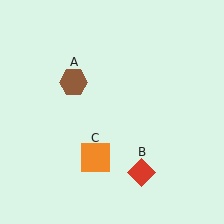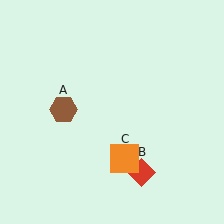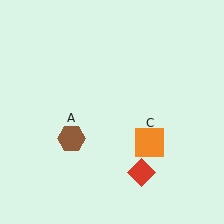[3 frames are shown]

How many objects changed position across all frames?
2 objects changed position: brown hexagon (object A), orange square (object C).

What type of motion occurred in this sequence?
The brown hexagon (object A), orange square (object C) rotated counterclockwise around the center of the scene.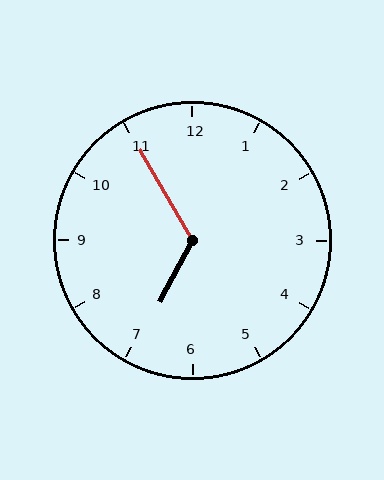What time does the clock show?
6:55.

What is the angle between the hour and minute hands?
Approximately 122 degrees.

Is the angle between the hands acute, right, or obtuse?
It is obtuse.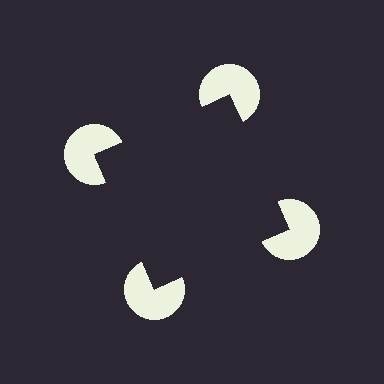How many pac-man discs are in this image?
There are 4 — one at each vertex of the illusory square.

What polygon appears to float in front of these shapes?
An illusory square — its edges are inferred from the aligned wedge cuts in the pac-man discs, not physically drawn.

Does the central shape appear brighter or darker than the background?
It typically appears slightly darker than the background, even though no actual brightness change is drawn.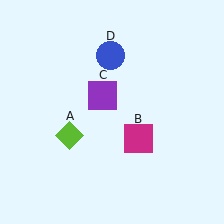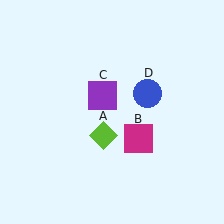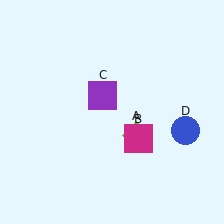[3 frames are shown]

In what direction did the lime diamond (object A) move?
The lime diamond (object A) moved right.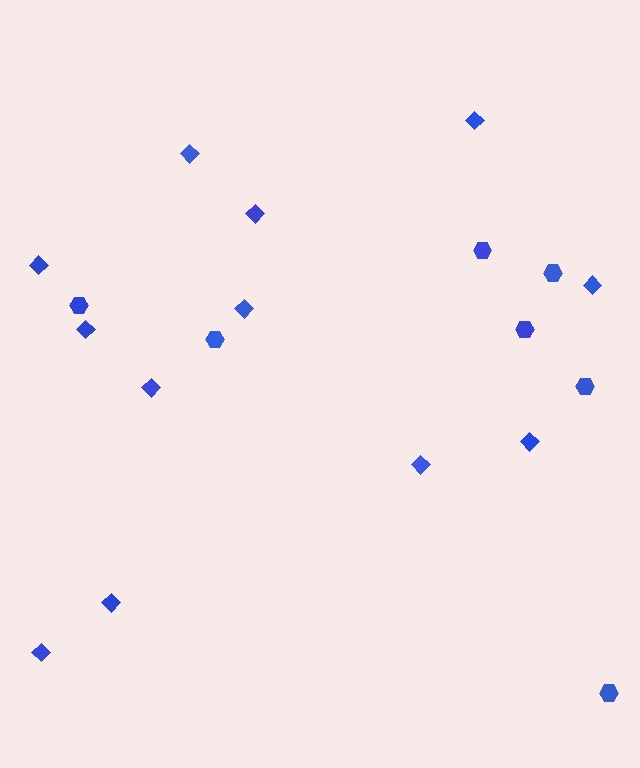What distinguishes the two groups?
There are 2 groups: one group of diamonds (12) and one group of hexagons (7).